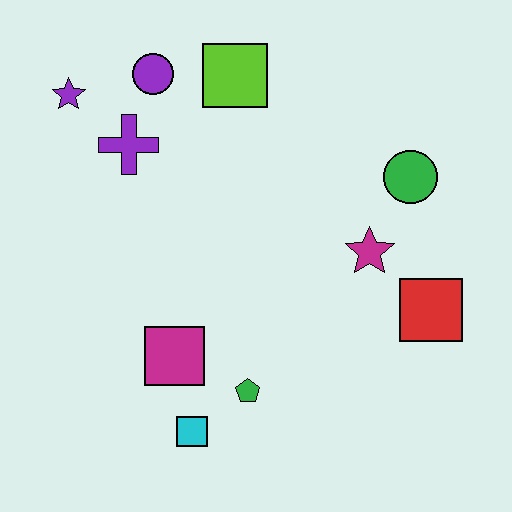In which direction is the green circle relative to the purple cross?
The green circle is to the right of the purple cross.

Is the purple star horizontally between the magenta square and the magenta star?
No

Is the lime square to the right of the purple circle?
Yes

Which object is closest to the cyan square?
The green pentagon is closest to the cyan square.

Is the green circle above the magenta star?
Yes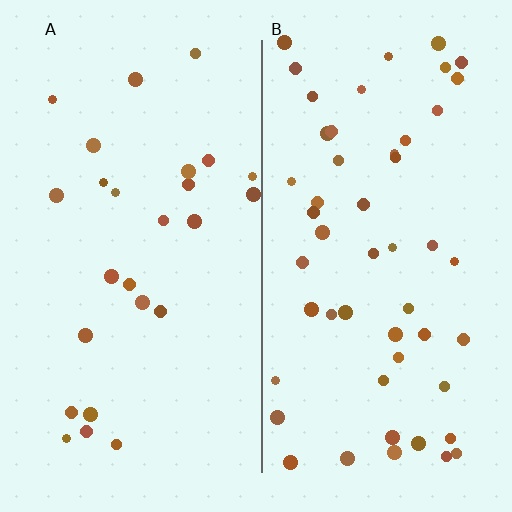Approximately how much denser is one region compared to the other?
Approximately 2.0× — region B over region A.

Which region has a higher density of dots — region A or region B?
B (the right).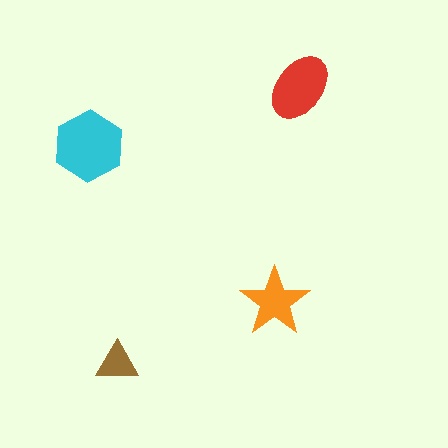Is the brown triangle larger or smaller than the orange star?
Smaller.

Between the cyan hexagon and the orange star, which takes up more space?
The cyan hexagon.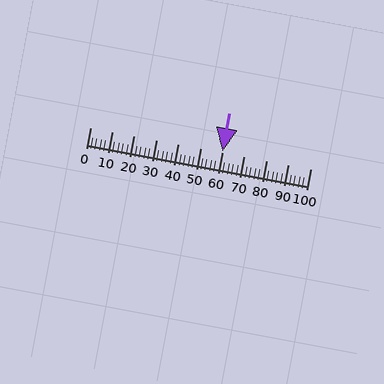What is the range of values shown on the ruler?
The ruler shows values from 0 to 100.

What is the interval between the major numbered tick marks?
The major tick marks are spaced 10 units apart.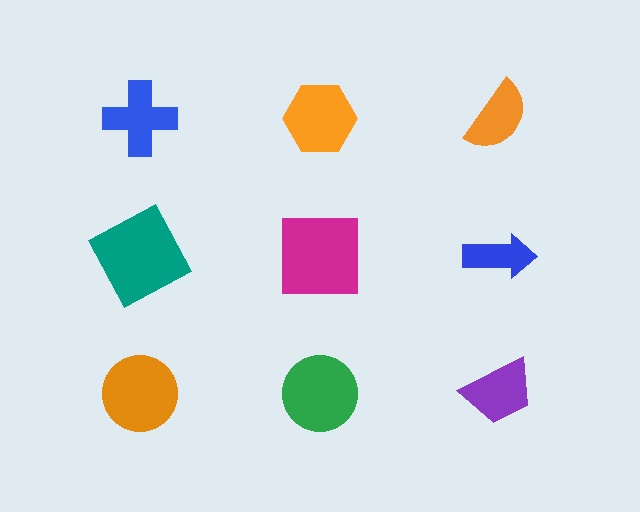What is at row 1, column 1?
A blue cross.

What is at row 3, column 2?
A green circle.